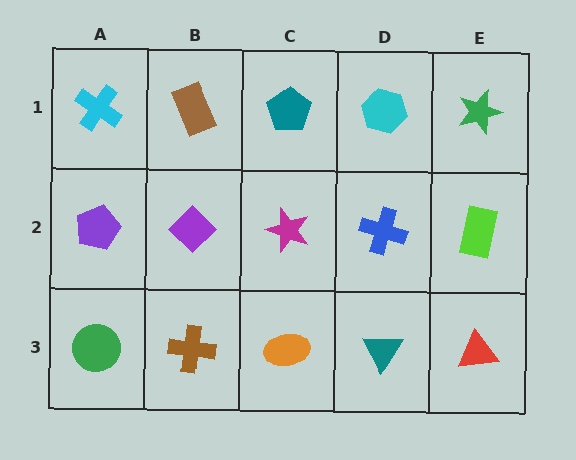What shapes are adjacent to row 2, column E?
A green star (row 1, column E), a red triangle (row 3, column E), a blue cross (row 2, column D).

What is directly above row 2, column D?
A cyan hexagon.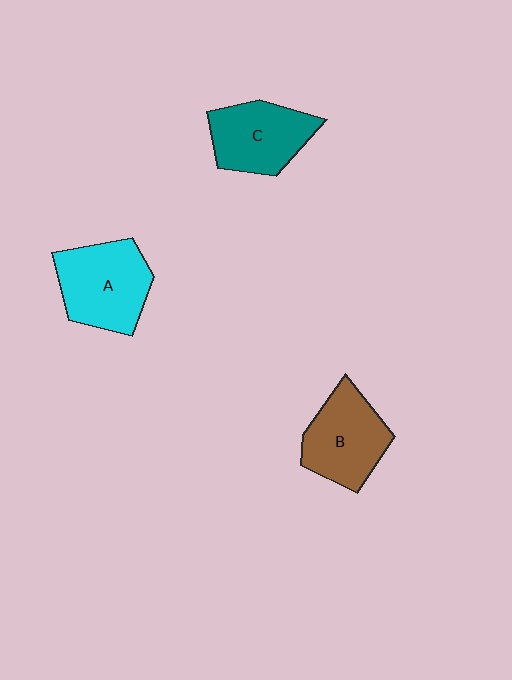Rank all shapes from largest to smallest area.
From largest to smallest: A (cyan), B (brown), C (teal).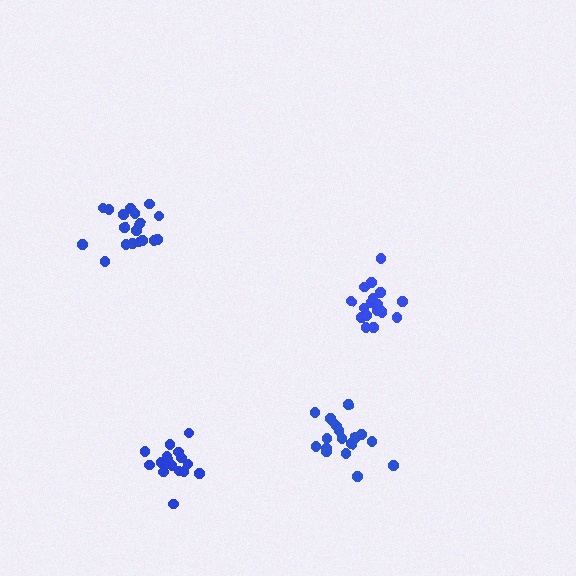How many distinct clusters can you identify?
There are 4 distinct clusters.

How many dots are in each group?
Group 1: 20 dots, Group 2: 17 dots, Group 3: 18 dots, Group 4: 18 dots (73 total).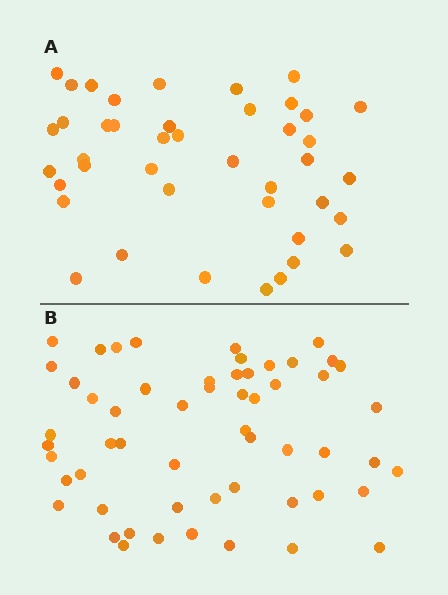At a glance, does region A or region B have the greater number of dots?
Region B (the bottom region) has more dots.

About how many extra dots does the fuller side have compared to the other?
Region B has approximately 15 more dots than region A.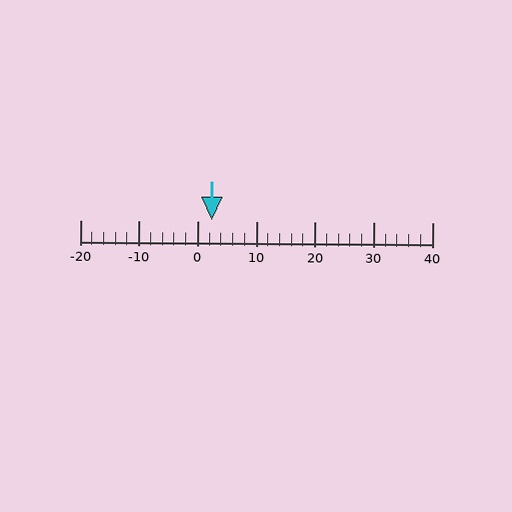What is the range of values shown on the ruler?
The ruler shows values from -20 to 40.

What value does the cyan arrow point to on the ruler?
The cyan arrow points to approximately 2.